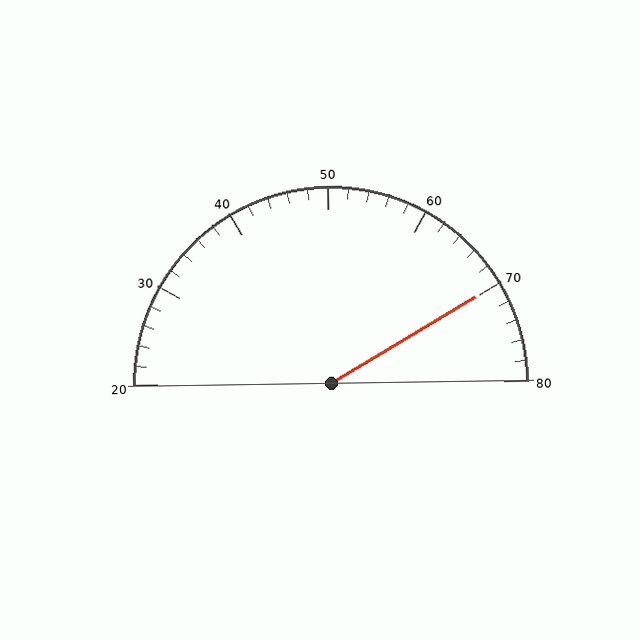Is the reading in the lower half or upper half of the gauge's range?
The reading is in the upper half of the range (20 to 80).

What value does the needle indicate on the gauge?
The needle indicates approximately 70.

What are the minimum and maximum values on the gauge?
The gauge ranges from 20 to 80.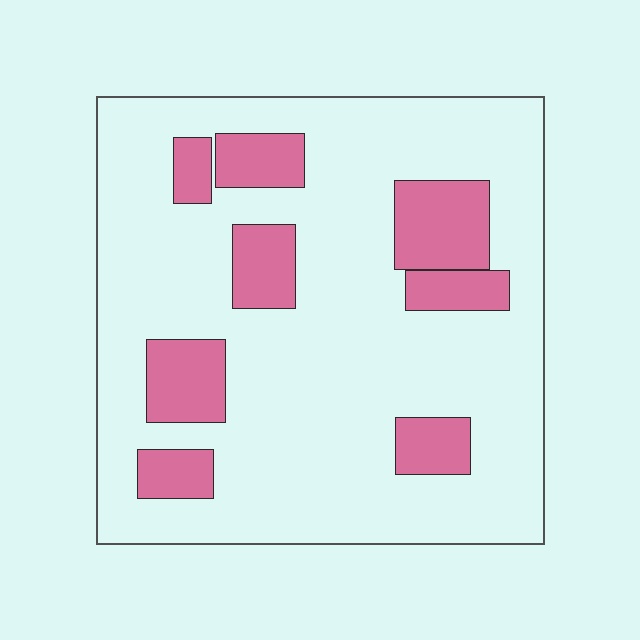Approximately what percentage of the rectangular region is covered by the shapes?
Approximately 20%.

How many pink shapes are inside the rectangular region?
8.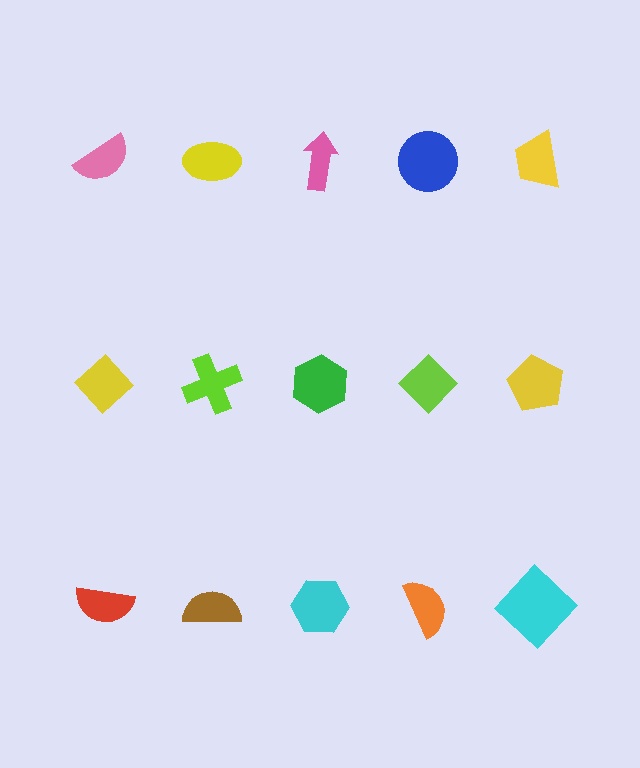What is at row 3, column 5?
A cyan diamond.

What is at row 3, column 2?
A brown semicircle.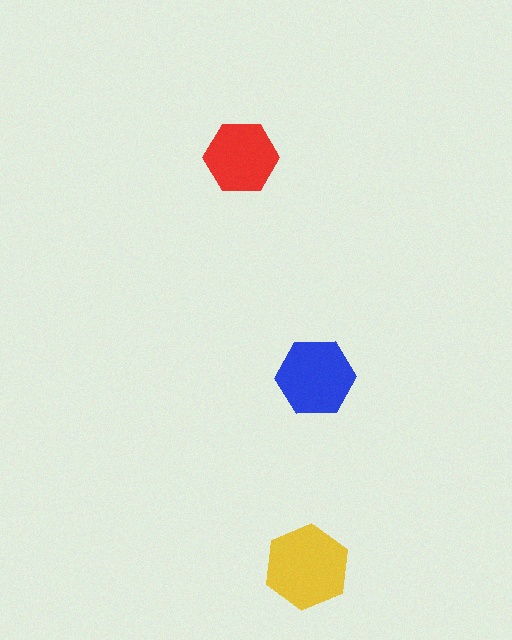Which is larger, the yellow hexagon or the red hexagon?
The yellow one.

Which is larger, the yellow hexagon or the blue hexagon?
The yellow one.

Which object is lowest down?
The yellow hexagon is bottommost.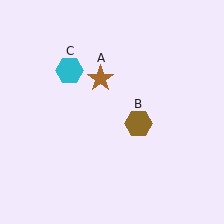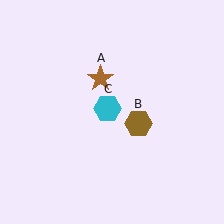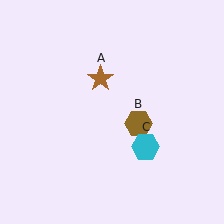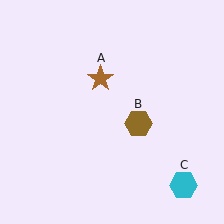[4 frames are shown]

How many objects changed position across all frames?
1 object changed position: cyan hexagon (object C).